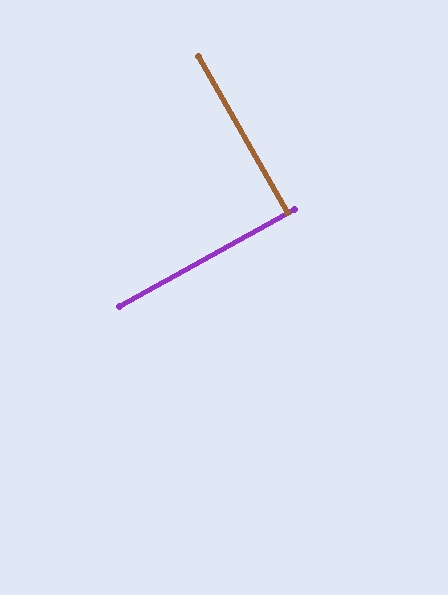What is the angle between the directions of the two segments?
Approximately 89 degrees.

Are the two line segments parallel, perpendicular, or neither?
Perpendicular — they meet at approximately 89°.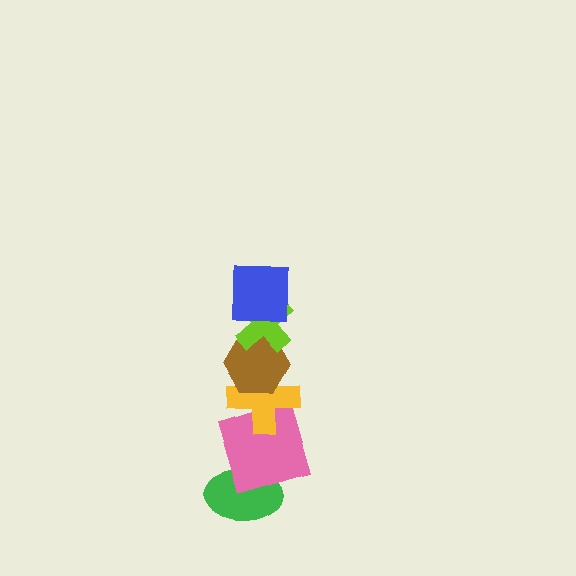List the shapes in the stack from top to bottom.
From top to bottom: the blue square, the lime cross, the brown hexagon, the yellow cross, the pink square, the green ellipse.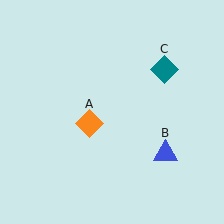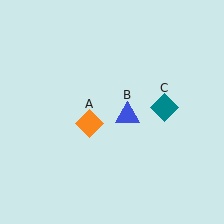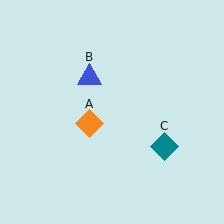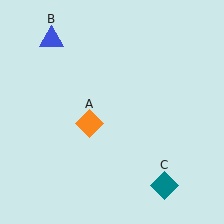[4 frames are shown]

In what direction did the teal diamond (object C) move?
The teal diamond (object C) moved down.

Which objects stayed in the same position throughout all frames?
Orange diamond (object A) remained stationary.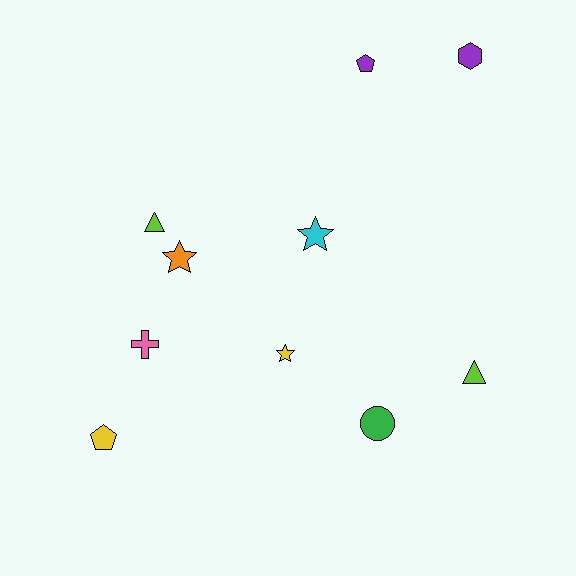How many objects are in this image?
There are 10 objects.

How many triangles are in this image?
There are 2 triangles.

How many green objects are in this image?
There is 1 green object.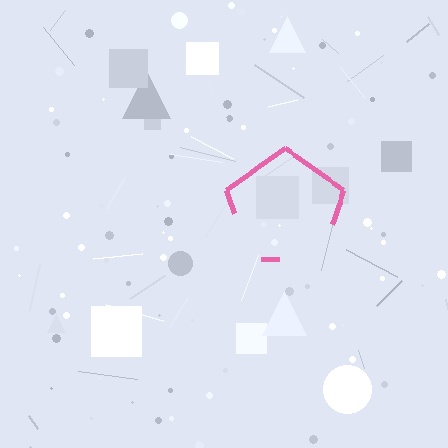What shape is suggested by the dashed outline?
The dashed outline suggests a pentagon.